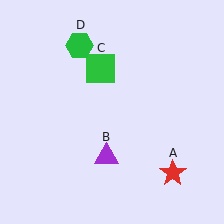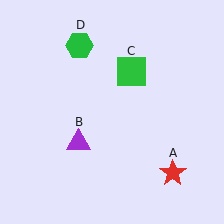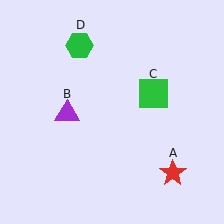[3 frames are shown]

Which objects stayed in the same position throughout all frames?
Red star (object A) and green hexagon (object D) remained stationary.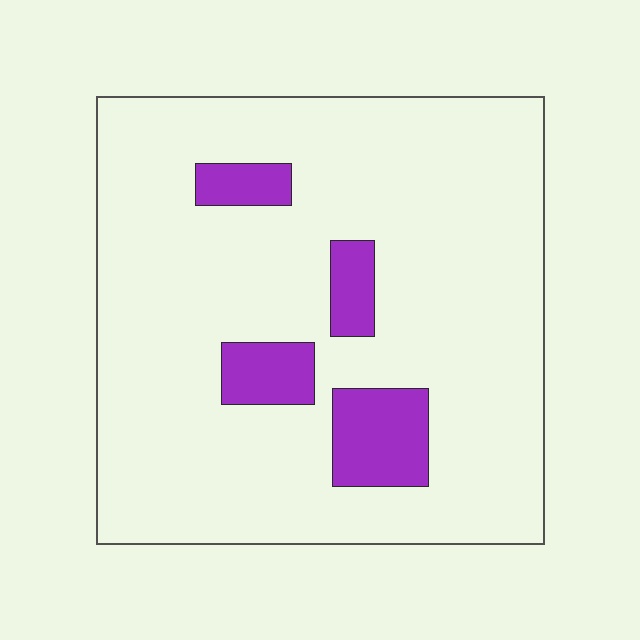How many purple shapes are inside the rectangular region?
4.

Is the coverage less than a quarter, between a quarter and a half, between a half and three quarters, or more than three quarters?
Less than a quarter.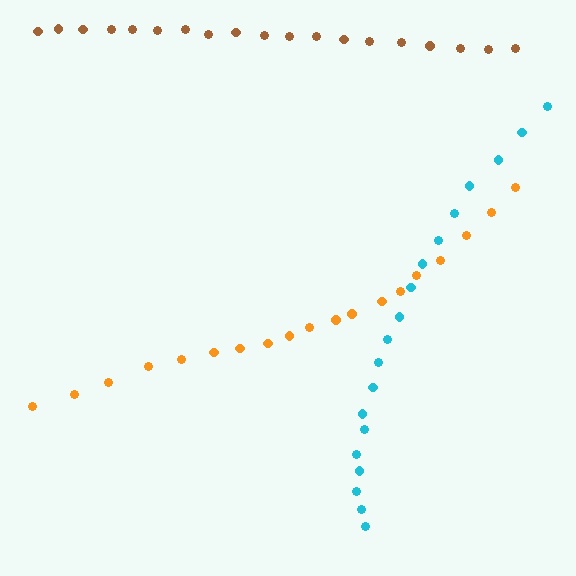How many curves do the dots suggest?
There are 3 distinct paths.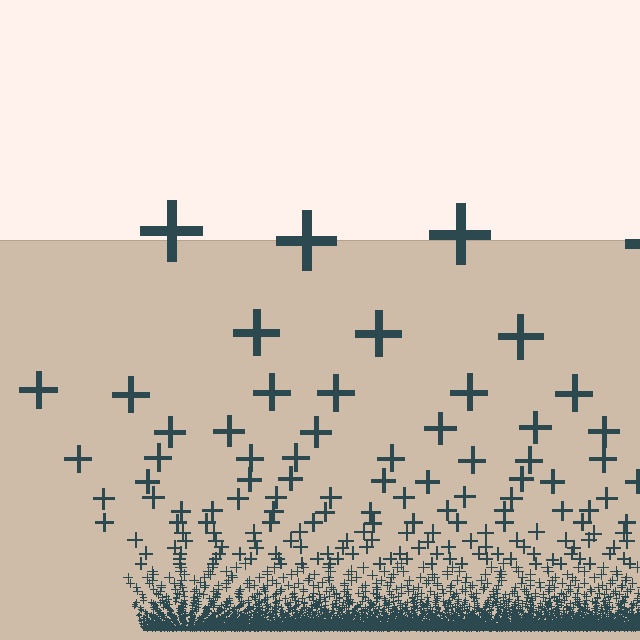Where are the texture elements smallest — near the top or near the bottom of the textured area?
Near the bottom.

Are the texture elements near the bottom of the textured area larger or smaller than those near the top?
Smaller. The gradient is inverted — elements near the bottom are smaller and denser.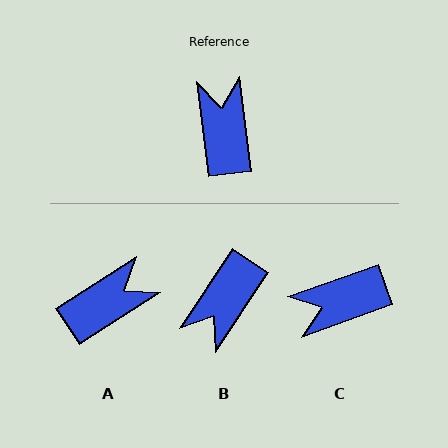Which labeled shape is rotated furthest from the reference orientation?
B, about 139 degrees away.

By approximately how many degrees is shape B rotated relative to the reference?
Approximately 139 degrees counter-clockwise.